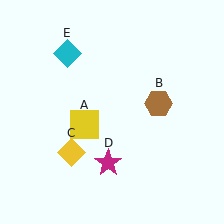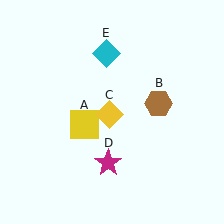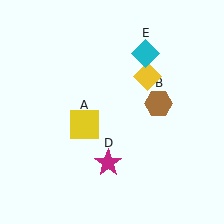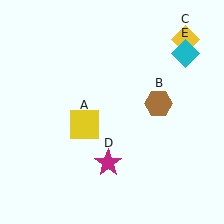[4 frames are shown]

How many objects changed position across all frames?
2 objects changed position: yellow diamond (object C), cyan diamond (object E).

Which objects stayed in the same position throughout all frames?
Yellow square (object A) and brown hexagon (object B) and magenta star (object D) remained stationary.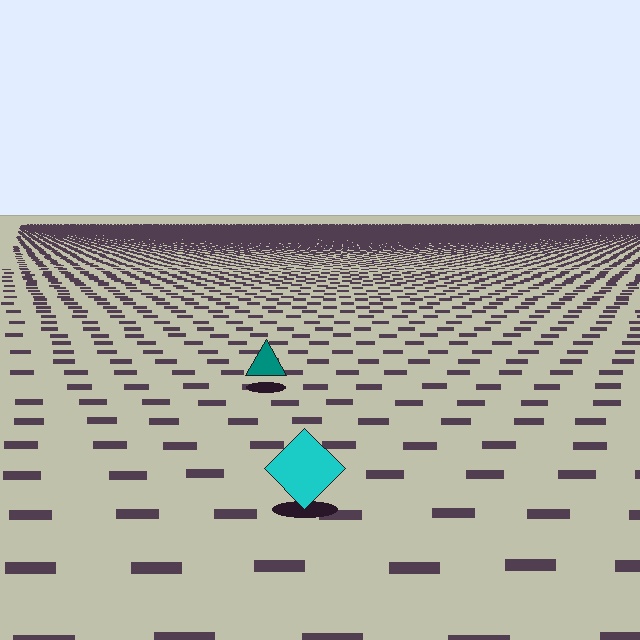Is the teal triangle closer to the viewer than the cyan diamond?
No. The cyan diamond is closer — you can tell from the texture gradient: the ground texture is coarser near it.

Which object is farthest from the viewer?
The teal triangle is farthest from the viewer. It appears smaller and the ground texture around it is denser.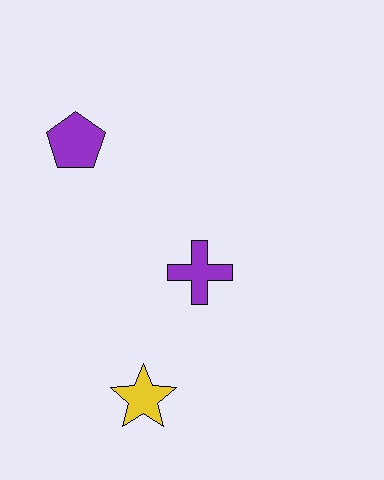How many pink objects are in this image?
There are no pink objects.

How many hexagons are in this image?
There are no hexagons.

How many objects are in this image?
There are 3 objects.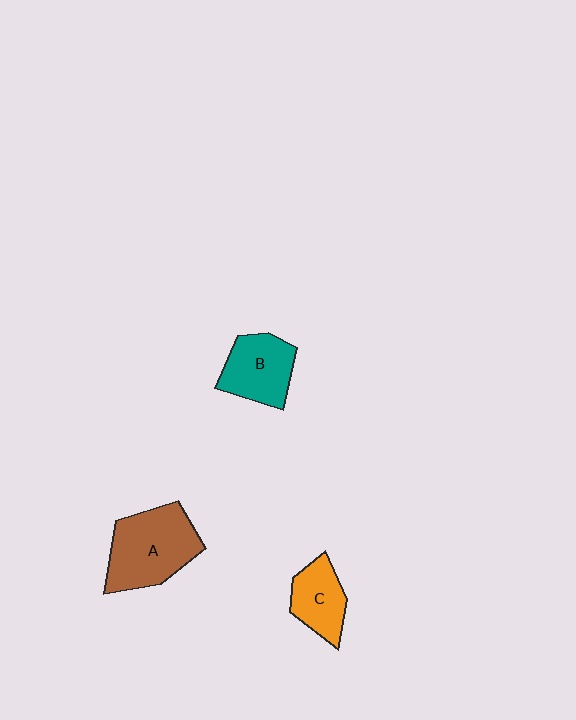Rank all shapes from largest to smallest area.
From largest to smallest: A (brown), B (teal), C (orange).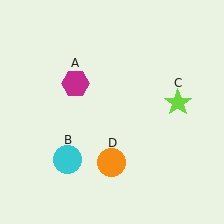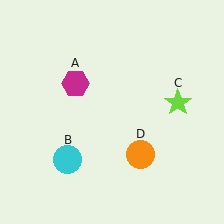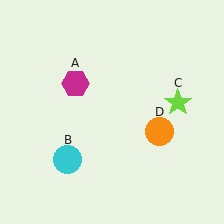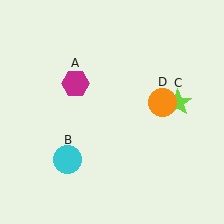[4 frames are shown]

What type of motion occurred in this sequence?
The orange circle (object D) rotated counterclockwise around the center of the scene.